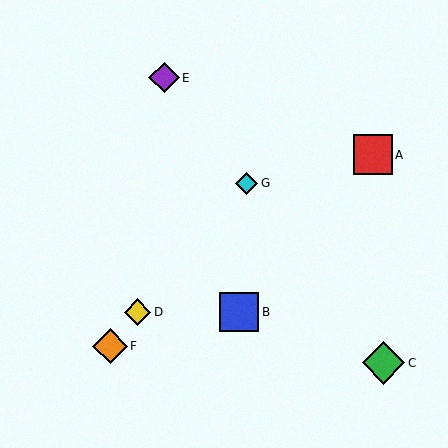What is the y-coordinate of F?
Object F is at y≈346.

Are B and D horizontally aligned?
Yes, both are at y≈312.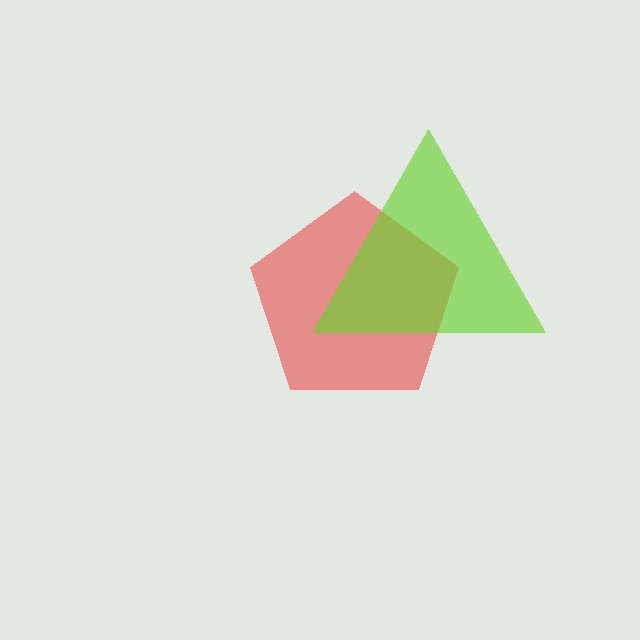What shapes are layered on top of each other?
The layered shapes are: a red pentagon, a lime triangle.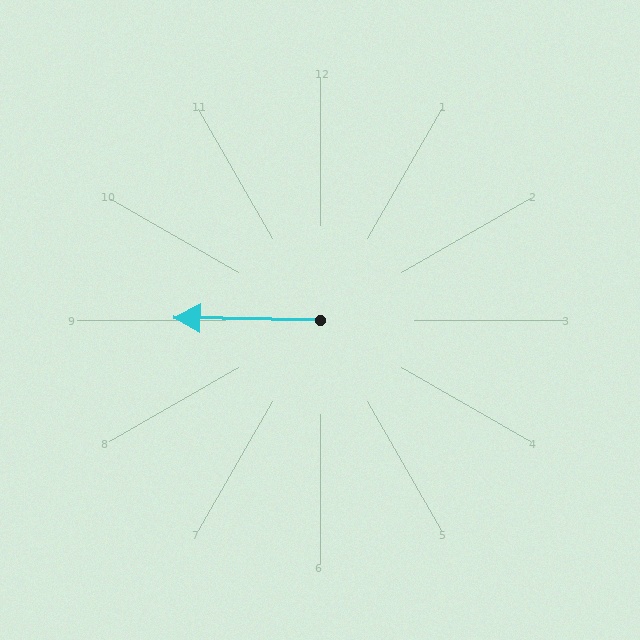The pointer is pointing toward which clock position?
Roughly 9 o'clock.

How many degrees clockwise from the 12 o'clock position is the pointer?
Approximately 271 degrees.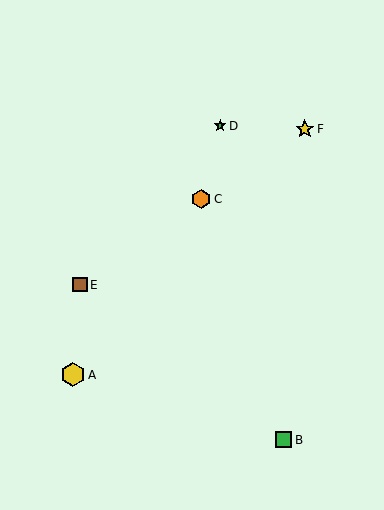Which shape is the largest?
The yellow hexagon (labeled A) is the largest.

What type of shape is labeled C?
Shape C is an orange hexagon.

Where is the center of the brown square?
The center of the brown square is at (80, 285).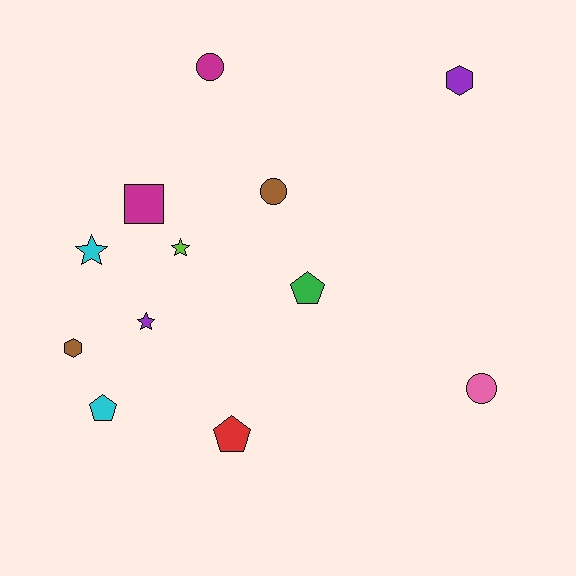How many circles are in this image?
There are 3 circles.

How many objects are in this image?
There are 12 objects.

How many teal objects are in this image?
There are no teal objects.